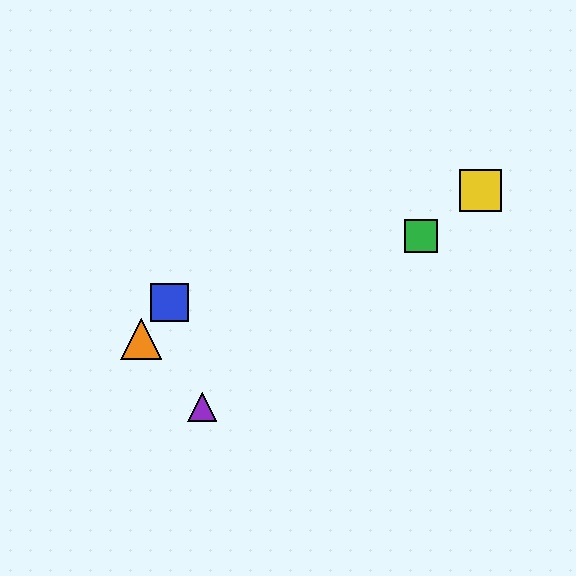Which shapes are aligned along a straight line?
The red hexagon, the green square, the yellow square, the purple triangle are aligned along a straight line.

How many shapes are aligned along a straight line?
4 shapes (the red hexagon, the green square, the yellow square, the purple triangle) are aligned along a straight line.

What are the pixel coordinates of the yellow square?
The yellow square is at (480, 190).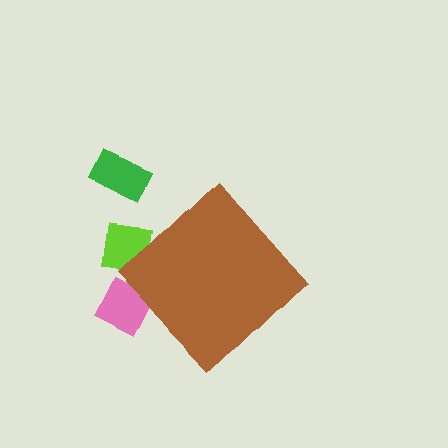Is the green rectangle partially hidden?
No, the green rectangle is fully visible.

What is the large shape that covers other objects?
A brown diamond.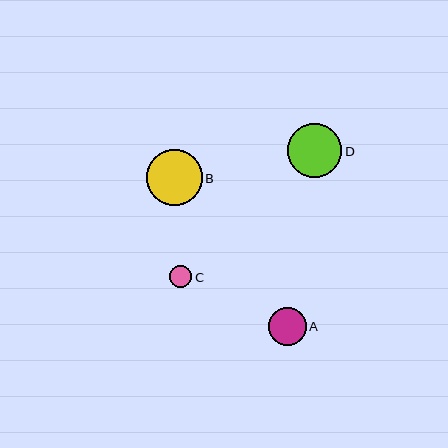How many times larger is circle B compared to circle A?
Circle B is approximately 1.5 times the size of circle A.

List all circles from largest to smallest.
From largest to smallest: B, D, A, C.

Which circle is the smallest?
Circle C is the smallest with a size of approximately 22 pixels.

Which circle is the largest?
Circle B is the largest with a size of approximately 56 pixels.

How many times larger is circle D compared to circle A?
Circle D is approximately 1.4 times the size of circle A.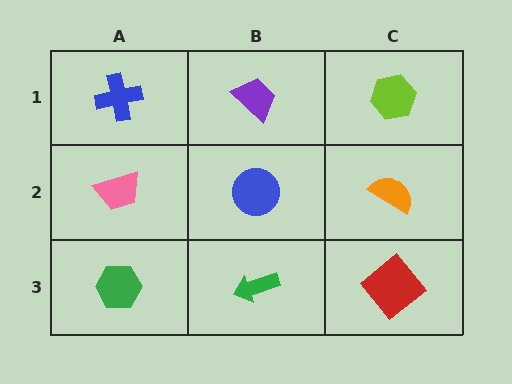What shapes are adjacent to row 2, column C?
A lime hexagon (row 1, column C), a red diamond (row 3, column C), a blue circle (row 2, column B).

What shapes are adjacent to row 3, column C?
An orange semicircle (row 2, column C), a green arrow (row 3, column B).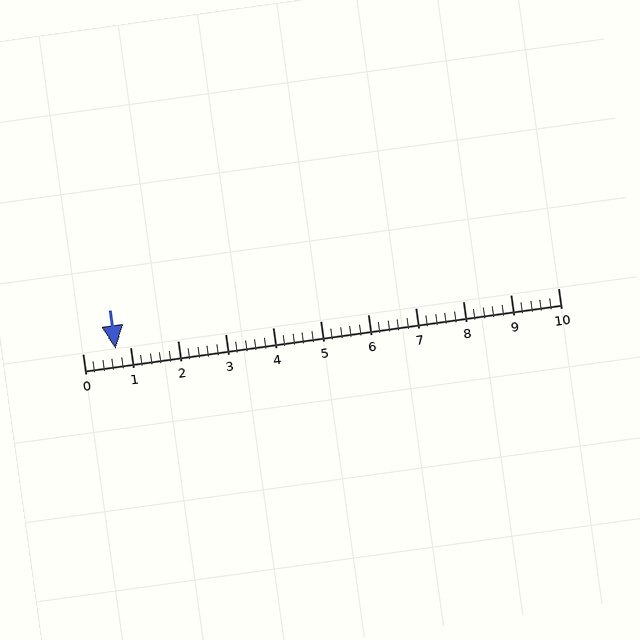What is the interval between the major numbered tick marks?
The major tick marks are spaced 1 units apart.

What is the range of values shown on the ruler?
The ruler shows values from 0 to 10.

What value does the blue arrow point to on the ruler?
The blue arrow points to approximately 0.7.